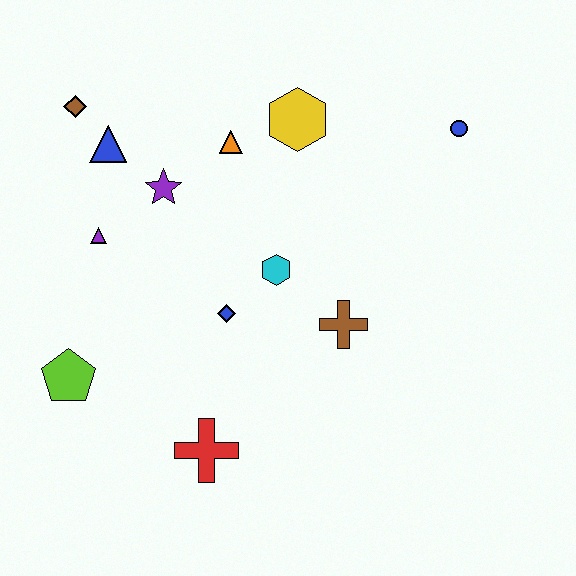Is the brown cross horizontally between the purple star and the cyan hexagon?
No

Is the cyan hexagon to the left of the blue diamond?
No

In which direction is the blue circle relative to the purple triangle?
The blue circle is to the right of the purple triangle.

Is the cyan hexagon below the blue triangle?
Yes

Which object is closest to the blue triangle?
The brown diamond is closest to the blue triangle.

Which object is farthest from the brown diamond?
The blue circle is farthest from the brown diamond.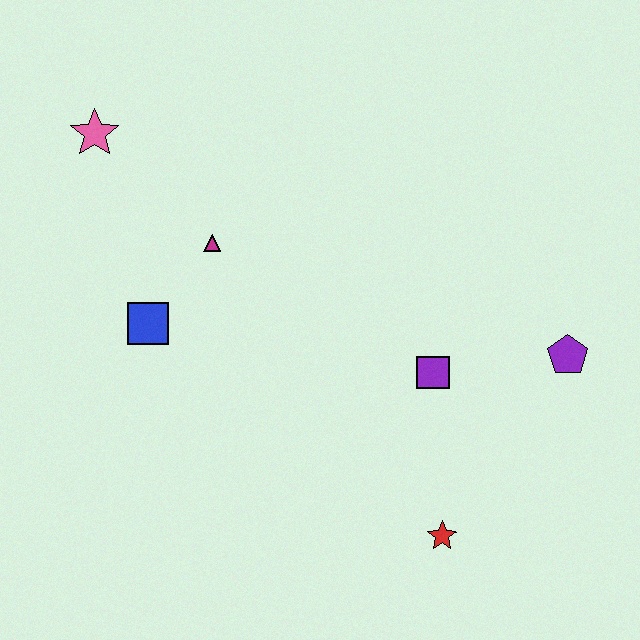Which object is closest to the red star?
The purple square is closest to the red star.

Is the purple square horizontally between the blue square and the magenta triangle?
No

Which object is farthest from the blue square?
The purple pentagon is farthest from the blue square.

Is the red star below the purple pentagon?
Yes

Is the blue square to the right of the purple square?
No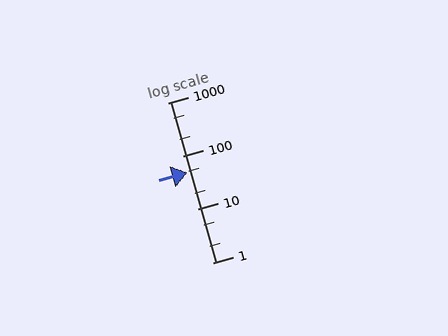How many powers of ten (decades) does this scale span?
The scale spans 3 decades, from 1 to 1000.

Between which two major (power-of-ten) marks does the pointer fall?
The pointer is between 10 and 100.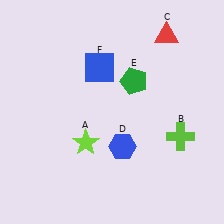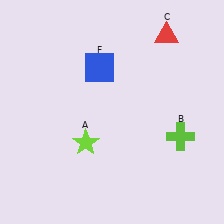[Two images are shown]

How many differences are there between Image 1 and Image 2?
There are 2 differences between the two images.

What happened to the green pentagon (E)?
The green pentagon (E) was removed in Image 2. It was in the top-right area of Image 1.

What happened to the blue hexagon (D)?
The blue hexagon (D) was removed in Image 2. It was in the bottom-right area of Image 1.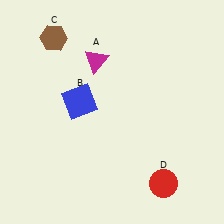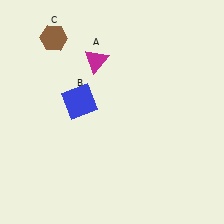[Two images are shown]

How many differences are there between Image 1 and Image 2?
There is 1 difference between the two images.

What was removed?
The red circle (D) was removed in Image 2.